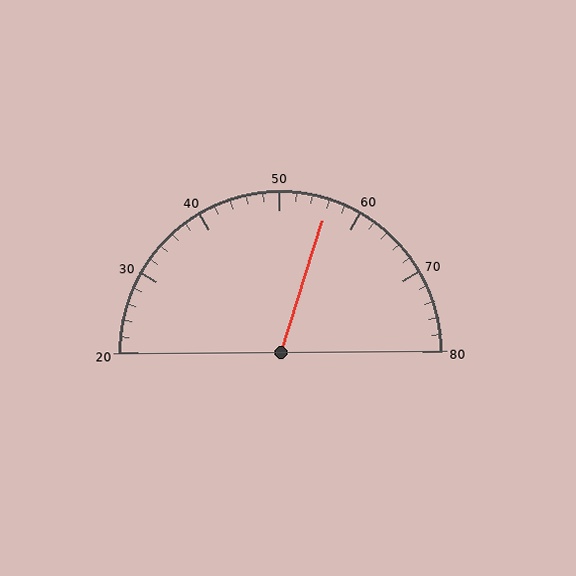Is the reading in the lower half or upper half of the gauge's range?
The reading is in the upper half of the range (20 to 80).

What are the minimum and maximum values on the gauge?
The gauge ranges from 20 to 80.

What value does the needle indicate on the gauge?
The needle indicates approximately 56.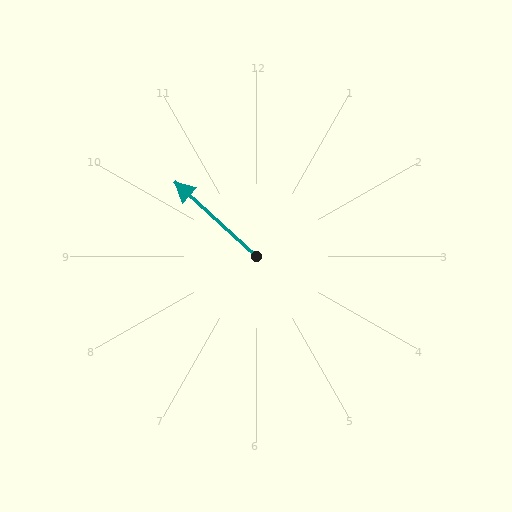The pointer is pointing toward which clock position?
Roughly 10 o'clock.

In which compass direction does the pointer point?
Northwest.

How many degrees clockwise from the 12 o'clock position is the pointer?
Approximately 312 degrees.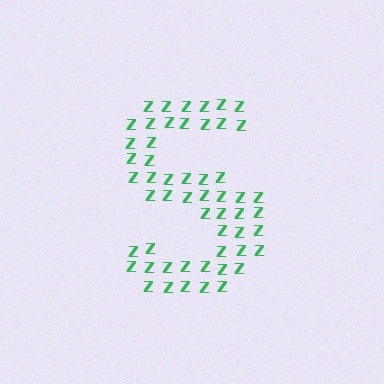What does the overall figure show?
The overall figure shows the letter S.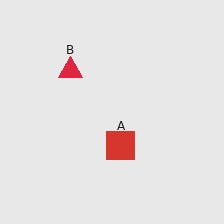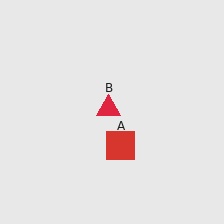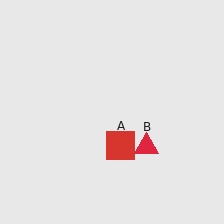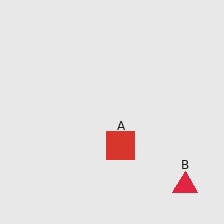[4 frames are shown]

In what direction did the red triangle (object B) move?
The red triangle (object B) moved down and to the right.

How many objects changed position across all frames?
1 object changed position: red triangle (object B).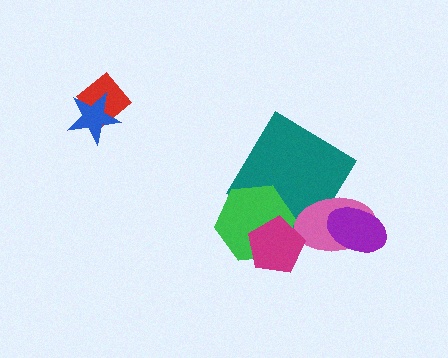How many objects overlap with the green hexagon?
2 objects overlap with the green hexagon.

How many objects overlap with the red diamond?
1 object overlaps with the red diamond.